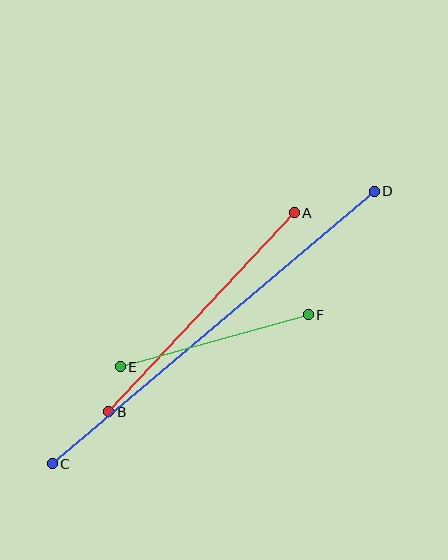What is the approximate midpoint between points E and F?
The midpoint is at approximately (214, 341) pixels.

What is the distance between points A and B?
The distance is approximately 272 pixels.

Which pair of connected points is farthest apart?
Points C and D are farthest apart.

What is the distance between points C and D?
The distance is approximately 422 pixels.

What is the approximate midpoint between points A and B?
The midpoint is at approximately (201, 312) pixels.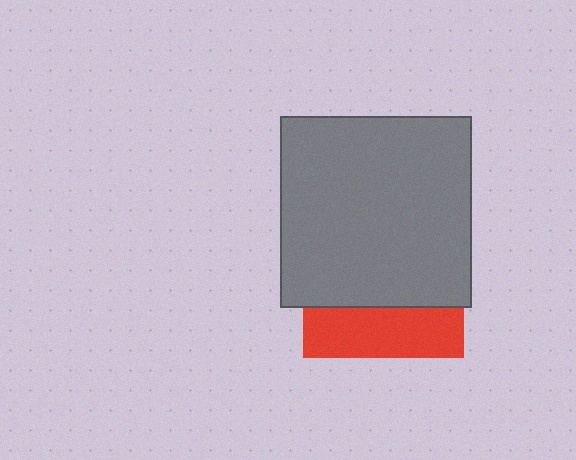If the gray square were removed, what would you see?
You would see the complete red square.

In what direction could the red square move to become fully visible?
The red square could move down. That would shift it out from behind the gray square entirely.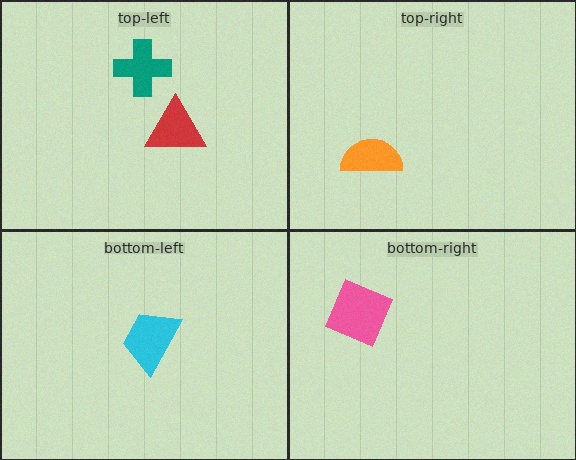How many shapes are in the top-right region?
1.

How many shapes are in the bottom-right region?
1.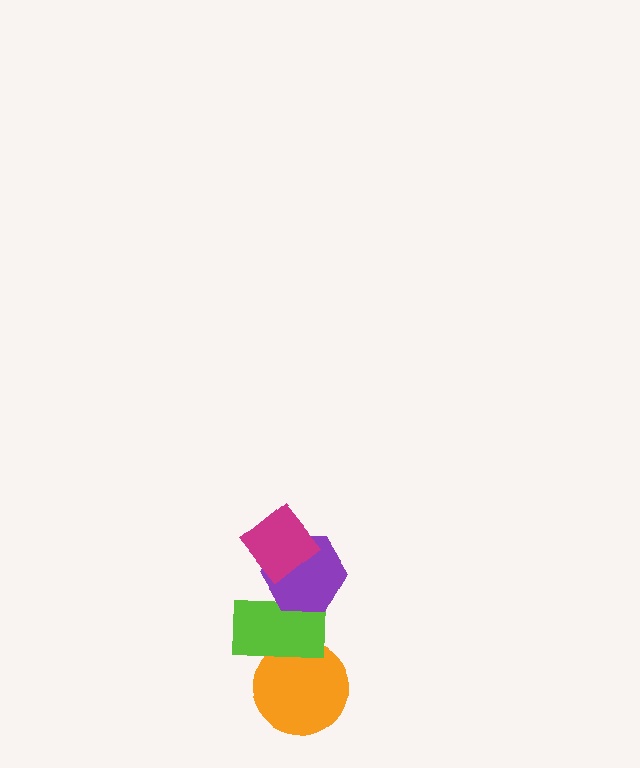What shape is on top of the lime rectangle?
The purple hexagon is on top of the lime rectangle.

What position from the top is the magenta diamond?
The magenta diamond is 1st from the top.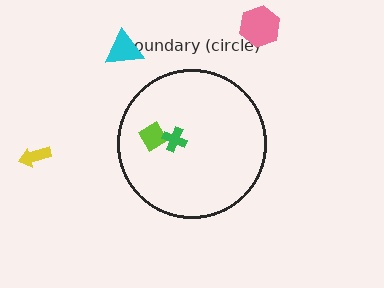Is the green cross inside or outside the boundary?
Inside.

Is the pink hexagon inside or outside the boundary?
Outside.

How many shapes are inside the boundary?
2 inside, 3 outside.